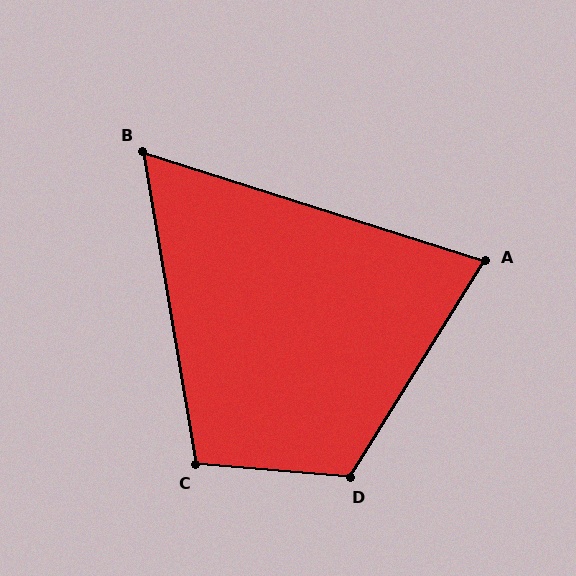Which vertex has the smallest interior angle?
B, at approximately 63 degrees.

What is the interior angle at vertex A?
Approximately 76 degrees (acute).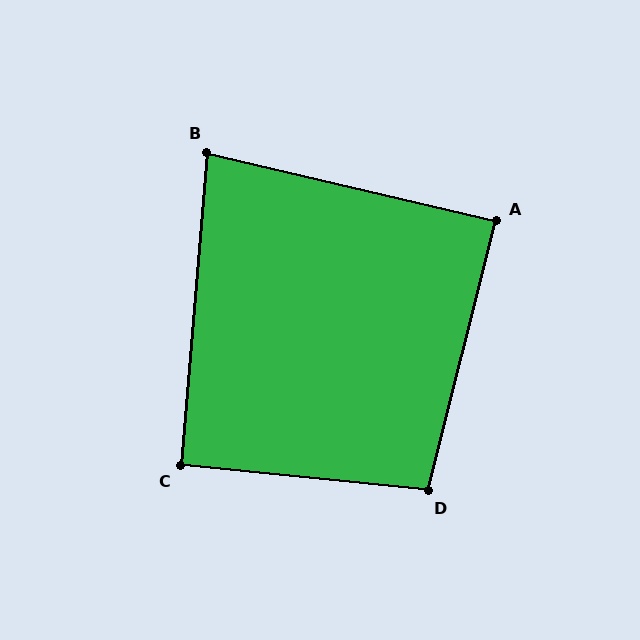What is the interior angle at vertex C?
Approximately 91 degrees (approximately right).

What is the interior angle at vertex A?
Approximately 89 degrees (approximately right).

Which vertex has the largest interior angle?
D, at approximately 98 degrees.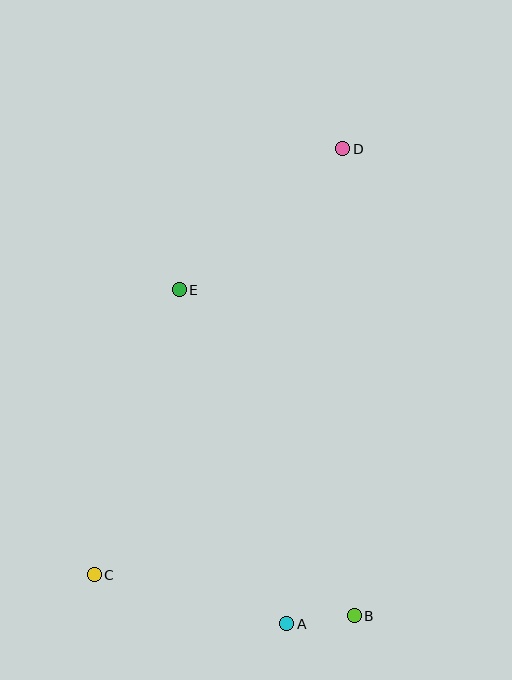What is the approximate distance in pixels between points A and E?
The distance between A and E is approximately 351 pixels.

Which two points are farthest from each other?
Points C and D are farthest from each other.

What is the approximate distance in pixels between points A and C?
The distance between A and C is approximately 199 pixels.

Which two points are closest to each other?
Points A and B are closest to each other.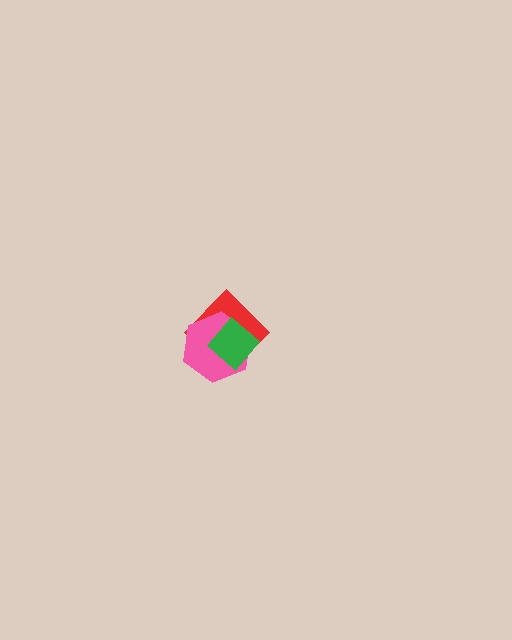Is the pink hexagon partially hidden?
Yes, it is partially covered by another shape.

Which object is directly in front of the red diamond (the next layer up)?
The pink hexagon is directly in front of the red diamond.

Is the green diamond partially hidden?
No, no other shape covers it.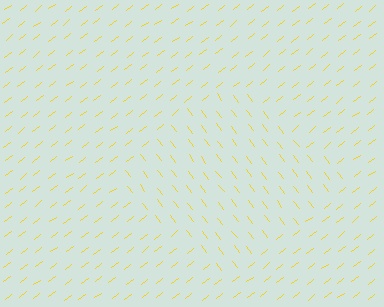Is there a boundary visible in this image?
Yes, there is a texture boundary formed by a change in line orientation.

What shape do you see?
I see a diamond.